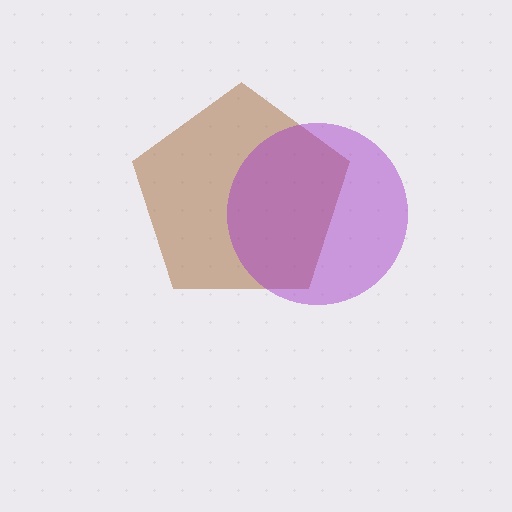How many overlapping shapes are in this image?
There are 2 overlapping shapes in the image.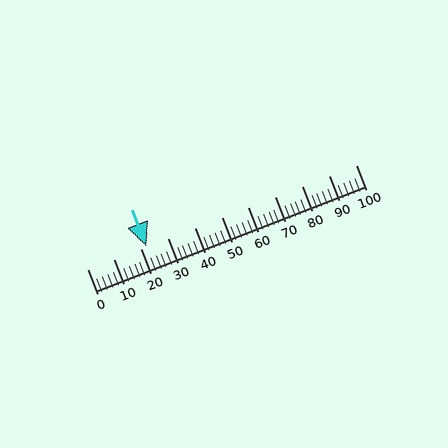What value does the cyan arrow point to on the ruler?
The cyan arrow points to approximately 22.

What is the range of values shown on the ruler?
The ruler shows values from 0 to 100.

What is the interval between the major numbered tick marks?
The major tick marks are spaced 10 units apart.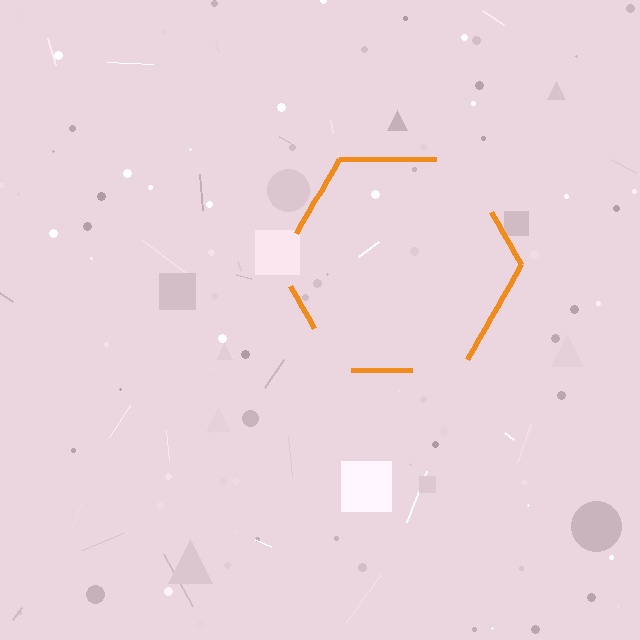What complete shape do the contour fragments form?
The contour fragments form a hexagon.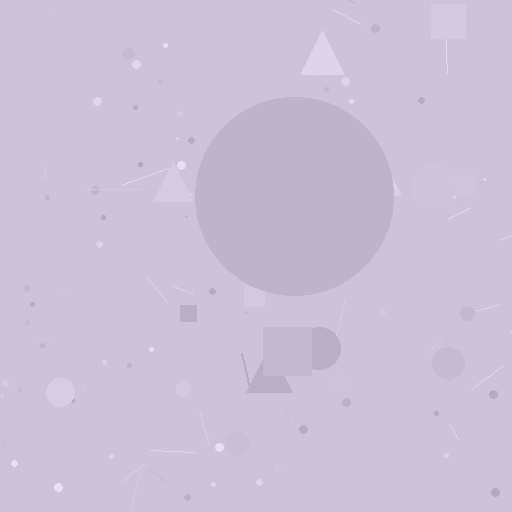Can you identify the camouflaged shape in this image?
The camouflaged shape is a circle.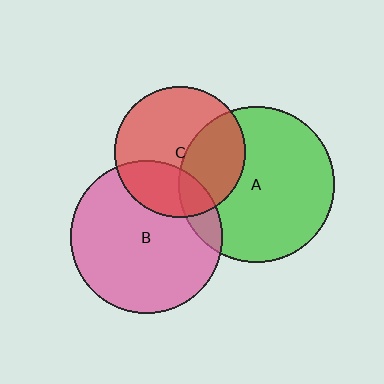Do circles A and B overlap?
Yes.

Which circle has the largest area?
Circle A (green).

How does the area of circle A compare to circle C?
Approximately 1.4 times.